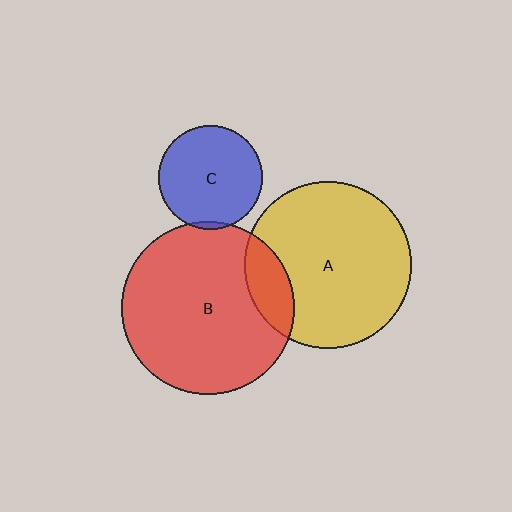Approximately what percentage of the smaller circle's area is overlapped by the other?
Approximately 5%.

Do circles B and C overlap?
Yes.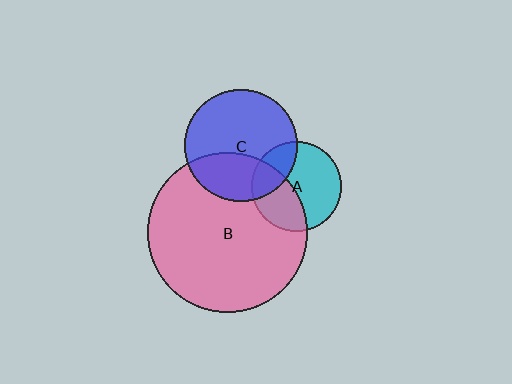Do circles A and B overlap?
Yes.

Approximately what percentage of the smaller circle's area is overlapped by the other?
Approximately 40%.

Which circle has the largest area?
Circle B (pink).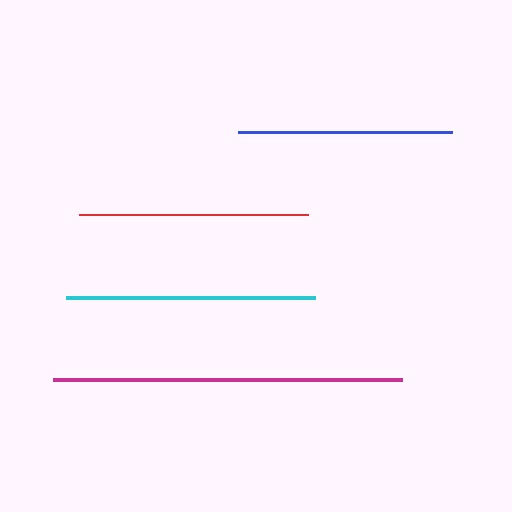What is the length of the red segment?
The red segment is approximately 229 pixels long.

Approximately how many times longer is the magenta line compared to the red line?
The magenta line is approximately 1.5 times the length of the red line.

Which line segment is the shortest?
The blue line is the shortest at approximately 215 pixels.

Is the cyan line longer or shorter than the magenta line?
The magenta line is longer than the cyan line.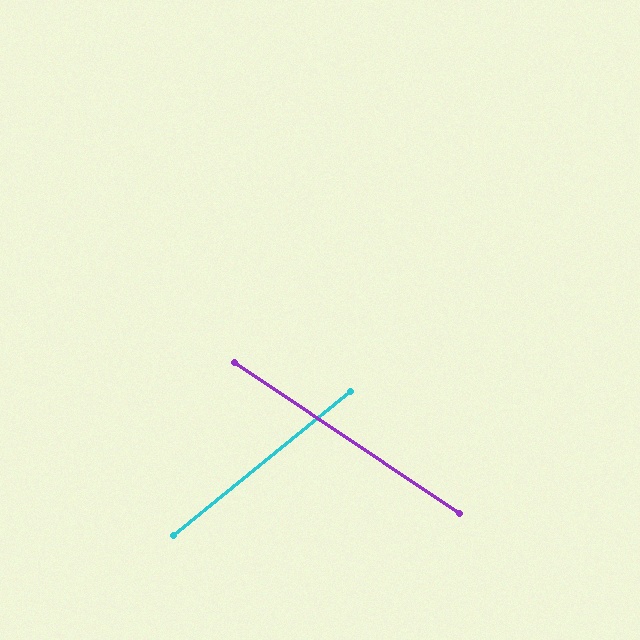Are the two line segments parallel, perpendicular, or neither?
Neither parallel nor perpendicular — they differ by about 73°.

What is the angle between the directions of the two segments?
Approximately 73 degrees.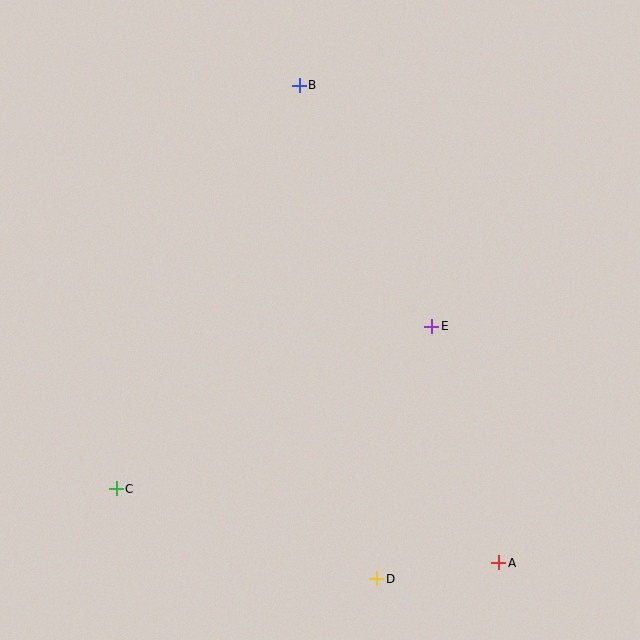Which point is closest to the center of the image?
Point E at (432, 326) is closest to the center.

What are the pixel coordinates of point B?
Point B is at (299, 85).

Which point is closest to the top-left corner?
Point B is closest to the top-left corner.